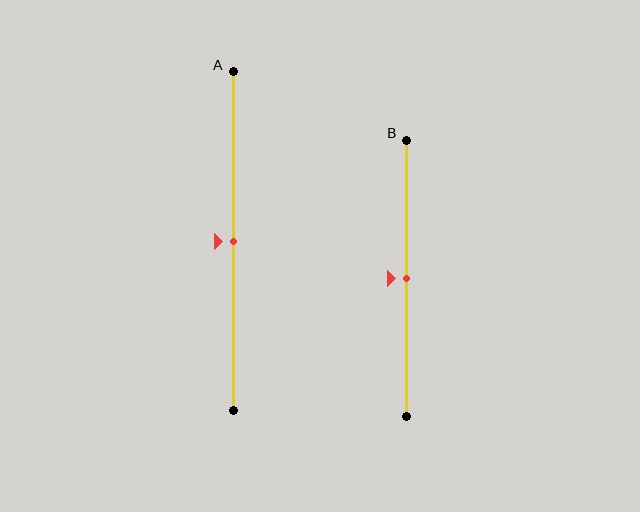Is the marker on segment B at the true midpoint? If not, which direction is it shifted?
Yes, the marker on segment B is at the true midpoint.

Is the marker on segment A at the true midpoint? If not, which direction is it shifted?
Yes, the marker on segment A is at the true midpoint.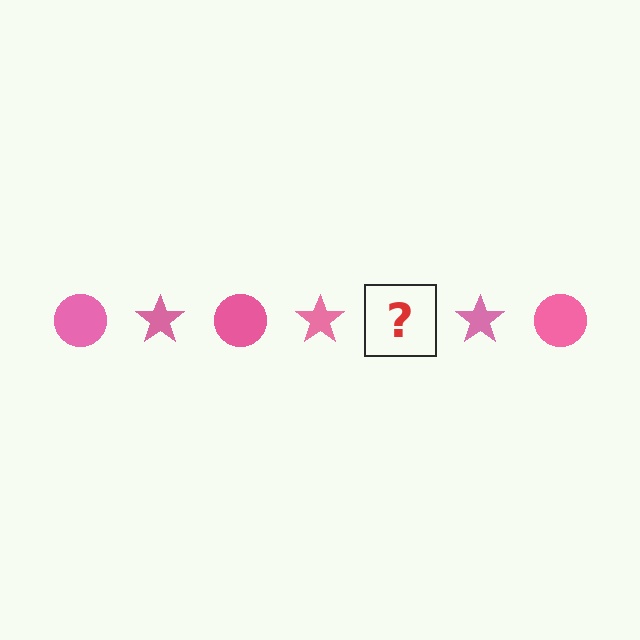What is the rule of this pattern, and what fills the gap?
The rule is that the pattern cycles through circle, star shapes in pink. The gap should be filled with a pink circle.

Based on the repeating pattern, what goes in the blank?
The blank should be a pink circle.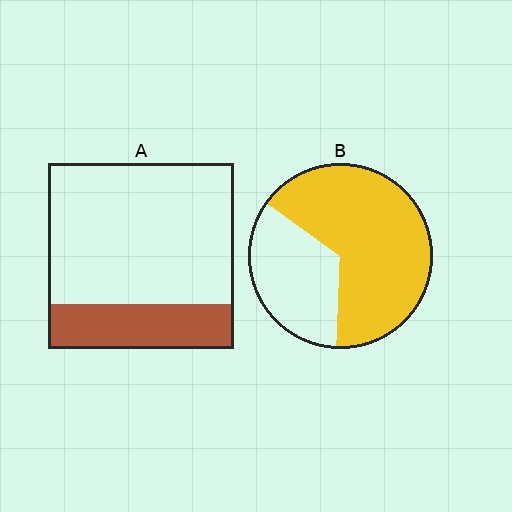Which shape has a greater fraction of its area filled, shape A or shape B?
Shape B.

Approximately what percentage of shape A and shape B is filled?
A is approximately 25% and B is approximately 65%.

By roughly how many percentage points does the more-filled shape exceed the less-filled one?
By roughly 40 percentage points (B over A).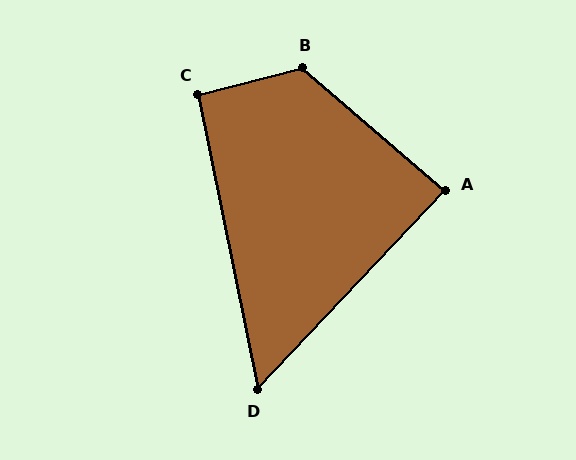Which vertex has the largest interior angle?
B, at approximately 125 degrees.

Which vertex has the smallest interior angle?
D, at approximately 55 degrees.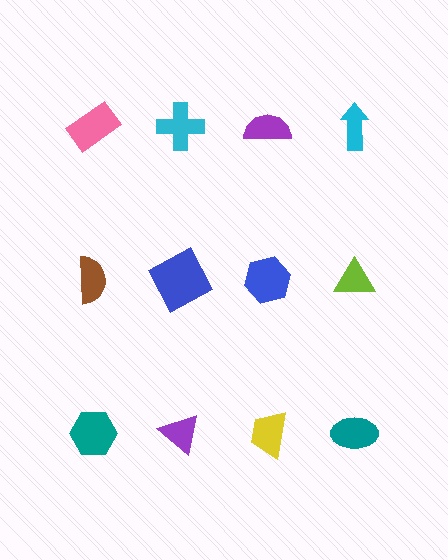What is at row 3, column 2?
A purple triangle.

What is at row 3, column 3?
A yellow trapezoid.